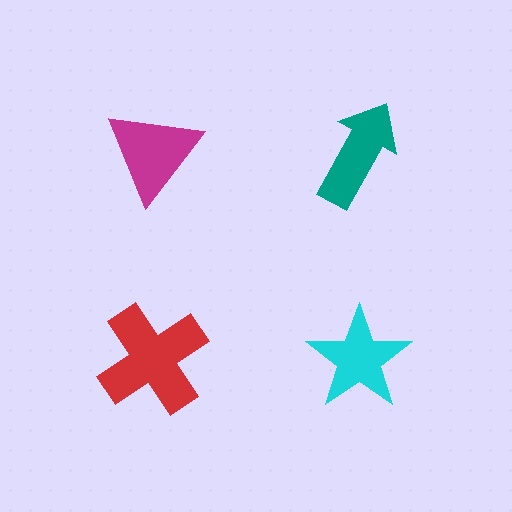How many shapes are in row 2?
2 shapes.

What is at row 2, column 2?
A cyan star.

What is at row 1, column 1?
A magenta triangle.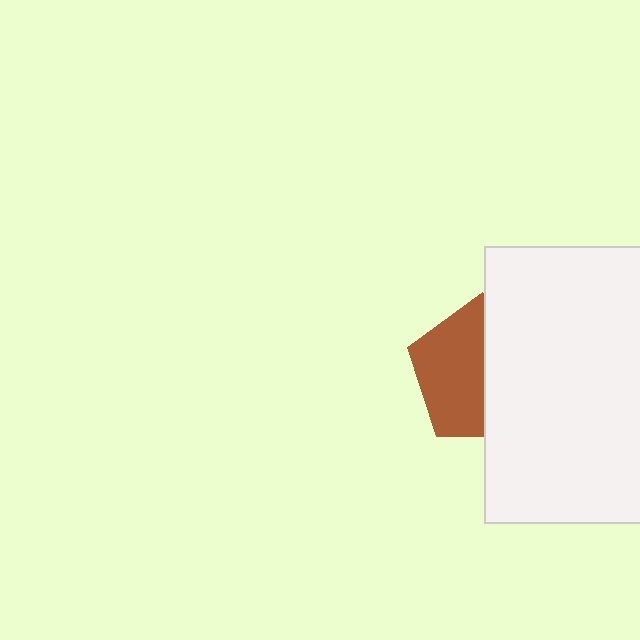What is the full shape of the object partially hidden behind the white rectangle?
The partially hidden object is a brown pentagon.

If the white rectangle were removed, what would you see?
You would see the complete brown pentagon.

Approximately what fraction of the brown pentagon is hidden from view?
Roughly 49% of the brown pentagon is hidden behind the white rectangle.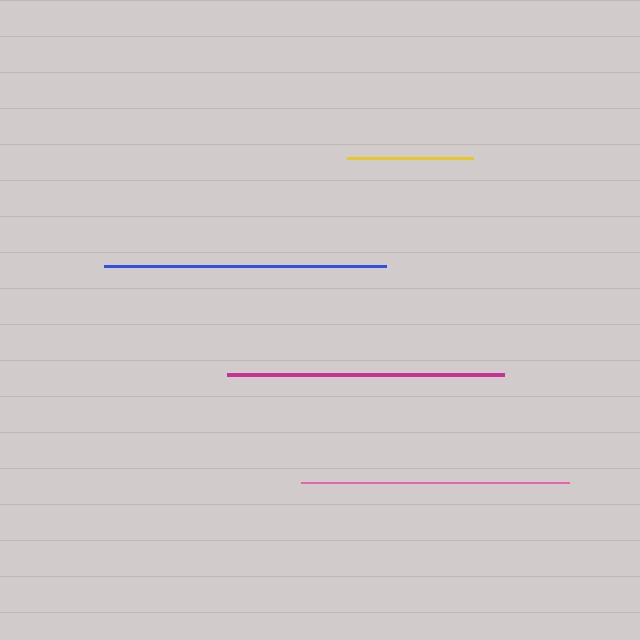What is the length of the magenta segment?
The magenta segment is approximately 277 pixels long.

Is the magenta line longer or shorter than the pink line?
The magenta line is longer than the pink line.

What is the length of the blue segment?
The blue segment is approximately 282 pixels long.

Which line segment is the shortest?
The yellow line is the shortest at approximately 126 pixels.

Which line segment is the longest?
The blue line is the longest at approximately 282 pixels.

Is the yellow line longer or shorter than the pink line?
The pink line is longer than the yellow line.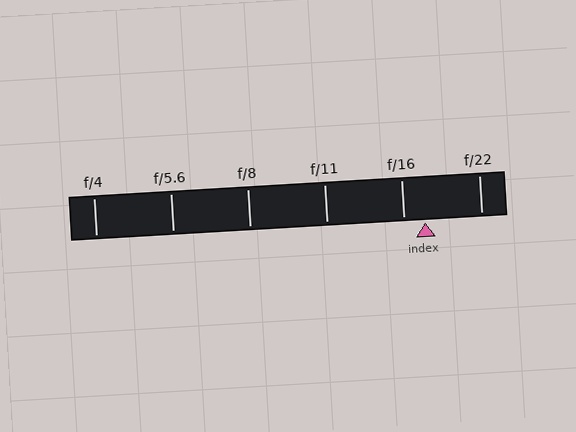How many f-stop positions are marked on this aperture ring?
There are 6 f-stop positions marked.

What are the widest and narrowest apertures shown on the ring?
The widest aperture shown is f/4 and the narrowest is f/22.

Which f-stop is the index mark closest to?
The index mark is closest to f/16.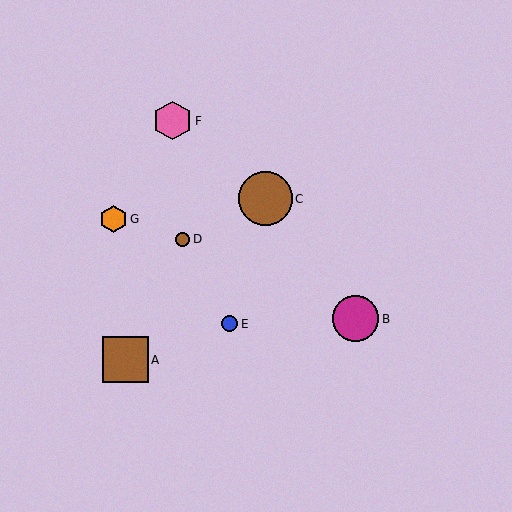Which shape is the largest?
The brown circle (labeled C) is the largest.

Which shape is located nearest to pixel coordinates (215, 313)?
The blue circle (labeled E) at (230, 324) is nearest to that location.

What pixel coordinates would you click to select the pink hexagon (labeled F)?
Click at (172, 121) to select the pink hexagon F.